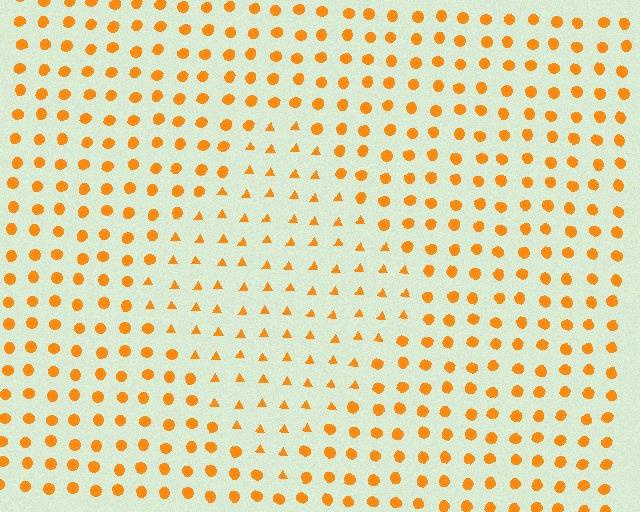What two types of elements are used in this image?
The image uses triangles inside the diamond region and circles outside it.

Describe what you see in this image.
The image is filled with small orange elements arranged in a uniform grid. A diamond-shaped region contains triangles, while the surrounding area contains circles. The boundary is defined purely by the change in element shape.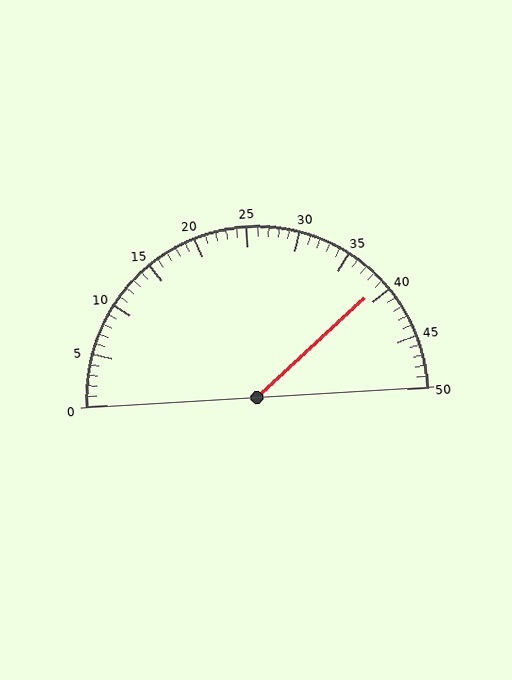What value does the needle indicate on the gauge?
The needle indicates approximately 39.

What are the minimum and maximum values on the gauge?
The gauge ranges from 0 to 50.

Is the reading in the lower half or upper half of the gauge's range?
The reading is in the upper half of the range (0 to 50).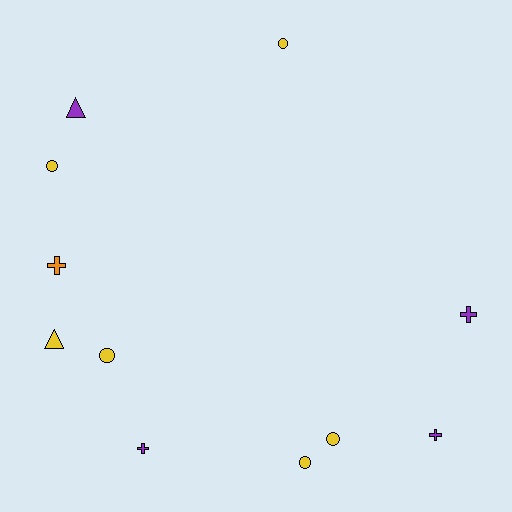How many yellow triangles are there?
There is 1 yellow triangle.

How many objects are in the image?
There are 11 objects.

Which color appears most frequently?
Yellow, with 6 objects.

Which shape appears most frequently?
Circle, with 5 objects.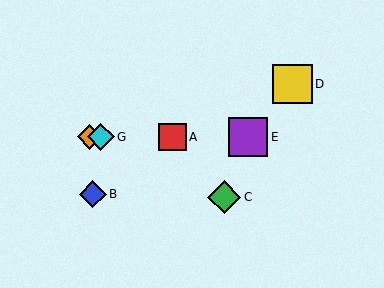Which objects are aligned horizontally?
Objects A, E, F, G are aligned horizontally.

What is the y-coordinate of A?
Object A is at y≈137.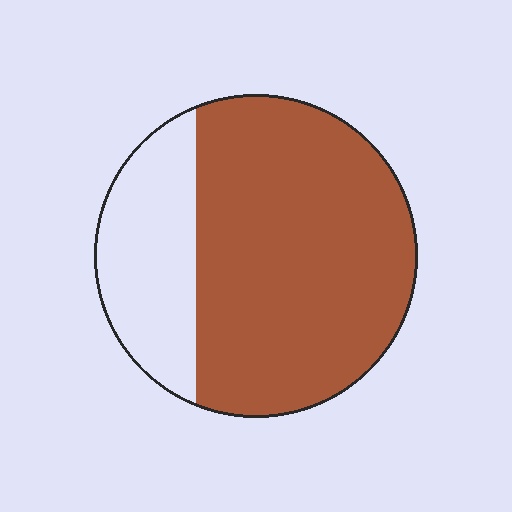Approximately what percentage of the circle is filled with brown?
Approximately 75%.